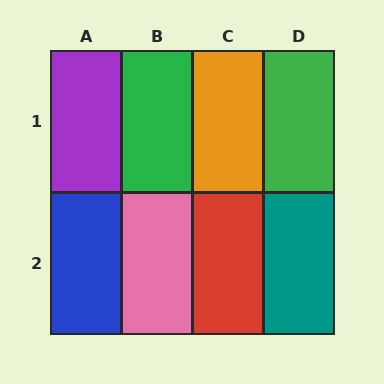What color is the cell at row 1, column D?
Green.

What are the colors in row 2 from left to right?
Blue, pink, red, teal.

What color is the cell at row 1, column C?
Orange.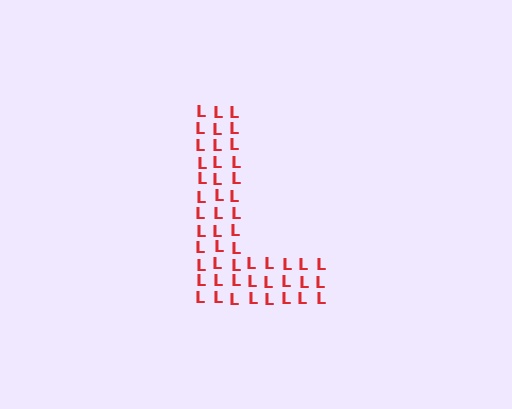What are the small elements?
The small elements are letter L's.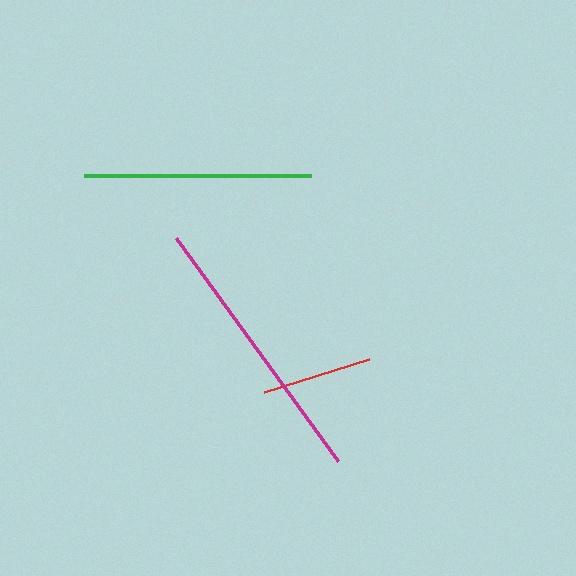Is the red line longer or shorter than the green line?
The green line is longer than the red line.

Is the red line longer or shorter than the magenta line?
The magenta line is longer than the red line.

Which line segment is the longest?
The magenta line is the longest at approximately 276 pixels.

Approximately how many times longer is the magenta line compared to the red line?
The magenta line is approximately 2.5 times the length of the red line.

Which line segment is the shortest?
The red line is the shortest at approximately 110 pixels.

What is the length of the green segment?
The green segment is approximately 227 pixels long.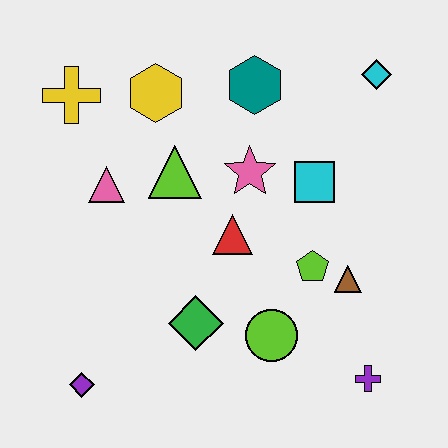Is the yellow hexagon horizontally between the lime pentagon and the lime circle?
No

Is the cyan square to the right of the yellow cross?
Yes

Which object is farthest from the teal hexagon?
The purple diamond is farthest from the teal hexagon.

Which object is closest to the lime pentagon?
The brown triangle is closest to the lime pentagon.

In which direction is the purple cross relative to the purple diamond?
The purple cross is to the right of the purple diamond.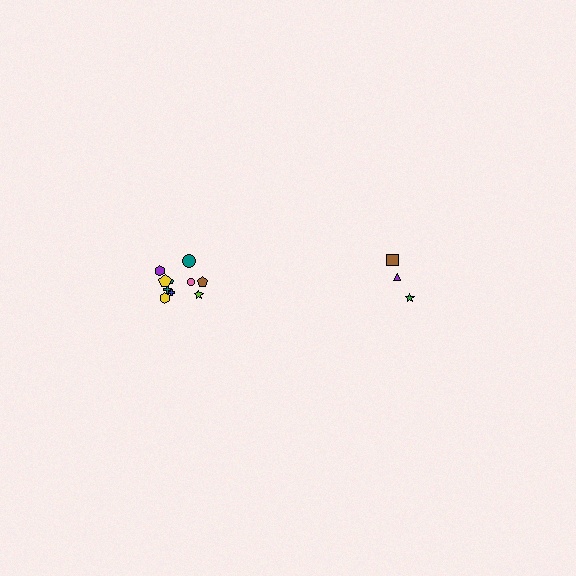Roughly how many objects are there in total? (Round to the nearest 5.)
Roughly 15 objects in total.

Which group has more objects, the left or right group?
The left group.